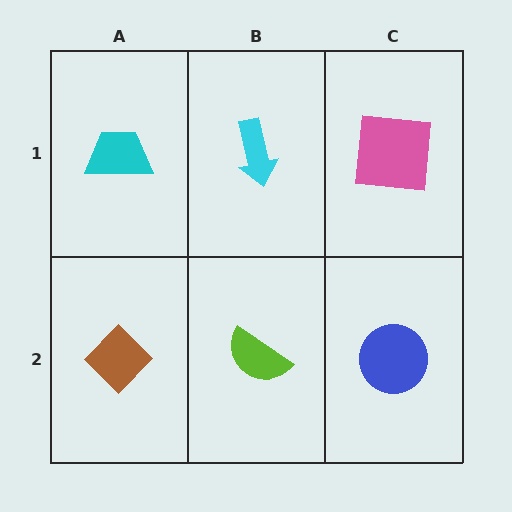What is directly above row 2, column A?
A cyan trapezoid.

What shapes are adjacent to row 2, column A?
A cyan trapezoid (row 1, column A), a lime semicircle (row 2, column B).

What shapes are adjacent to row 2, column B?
A cyan arrow (row 1, column B), a brown diamond (row 2, column A), a blue circle (row 2, column C).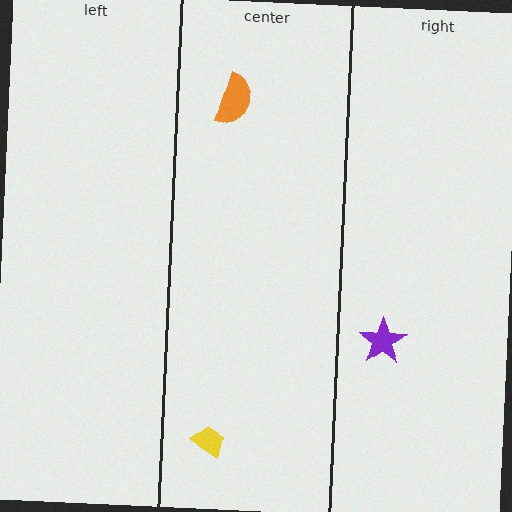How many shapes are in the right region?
1.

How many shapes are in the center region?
2.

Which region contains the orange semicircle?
The center region.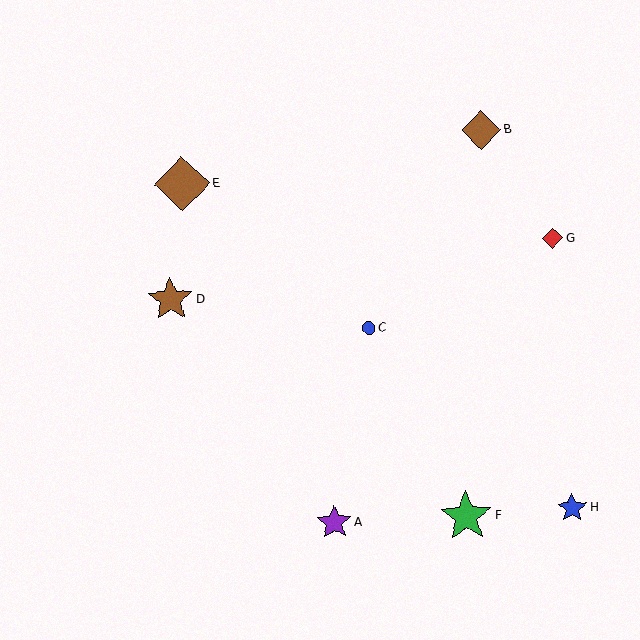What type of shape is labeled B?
Shape B is a brown diamond.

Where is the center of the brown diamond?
The center of the brown diamond is at (182, 184).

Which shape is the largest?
The brown diamond (labeled E) is the largest.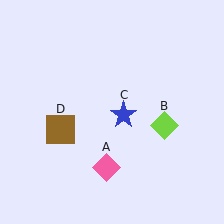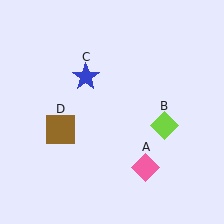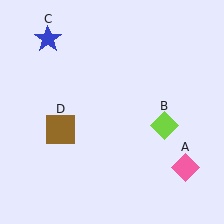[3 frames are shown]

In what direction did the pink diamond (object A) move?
The pink diamond (object A) moved right.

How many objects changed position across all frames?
2 objects changed position: pink diamond (object A), blue star (object C).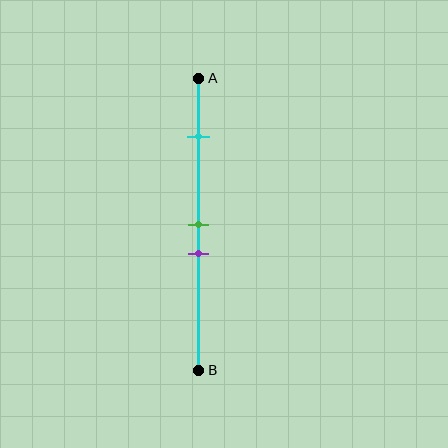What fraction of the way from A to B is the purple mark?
The purple mark is approximately 60% (0.6) of the way from A to B.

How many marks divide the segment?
There are 3 marks dividing the segment.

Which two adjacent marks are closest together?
The green and purple marks are the closest adjacent pair.